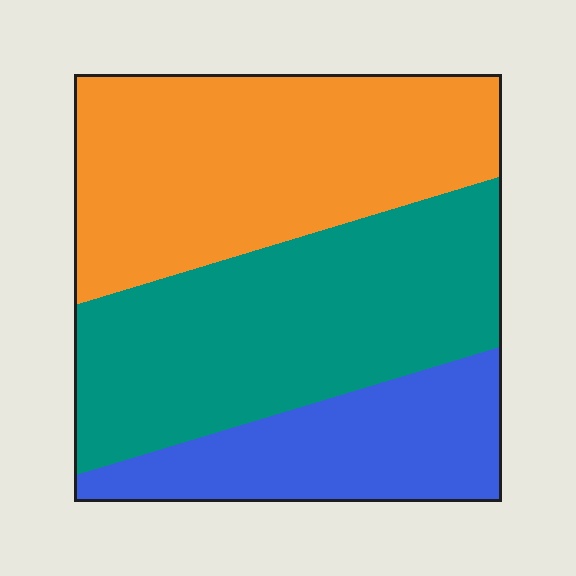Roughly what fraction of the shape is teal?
Teal covers about 40% of the shape.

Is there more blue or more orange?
Orange.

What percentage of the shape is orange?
Orange takes up about two fifths (2/5) of the shape.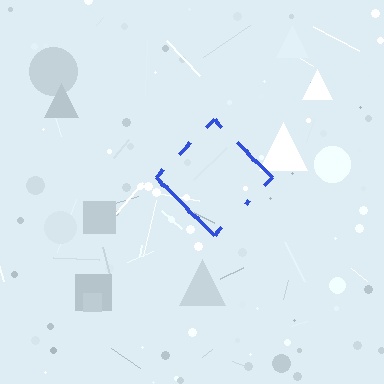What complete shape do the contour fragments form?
The contour fragments form a diamond.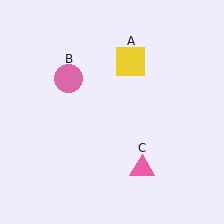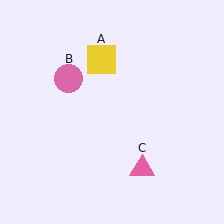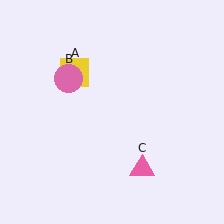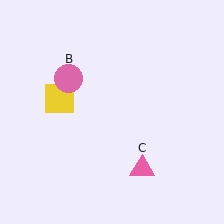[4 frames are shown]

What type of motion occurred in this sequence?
The yellow square (object A) rotated counterclockwise around the center of the scene.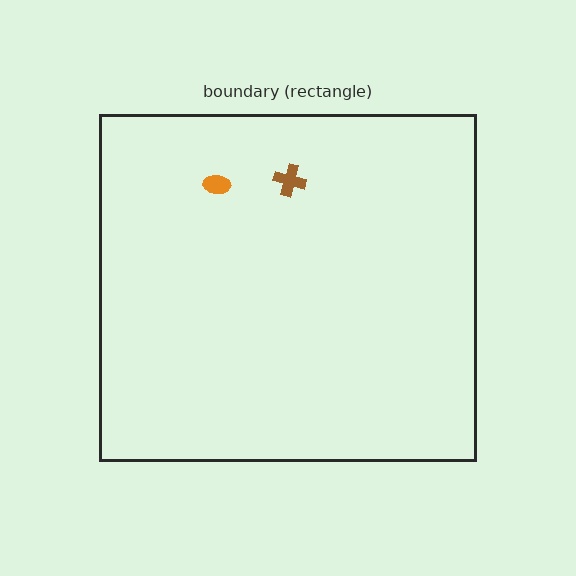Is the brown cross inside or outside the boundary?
Inside.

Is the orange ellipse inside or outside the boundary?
Inside.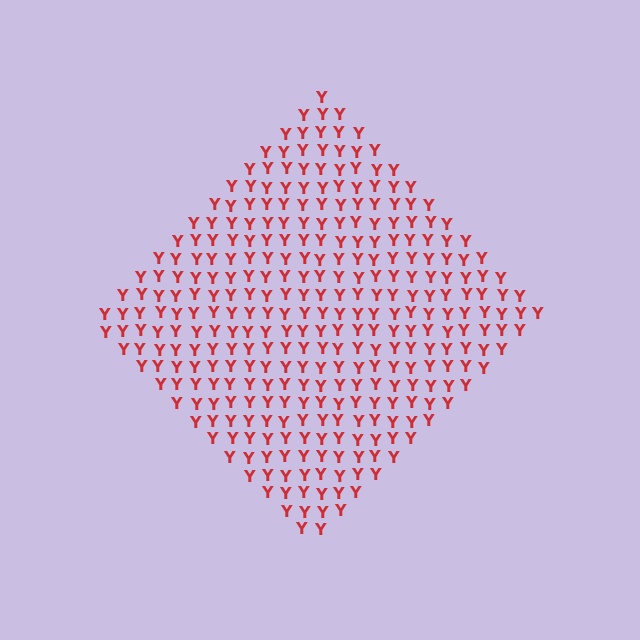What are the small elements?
The small elements are letter Y's.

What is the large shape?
The large shape is a diamond.